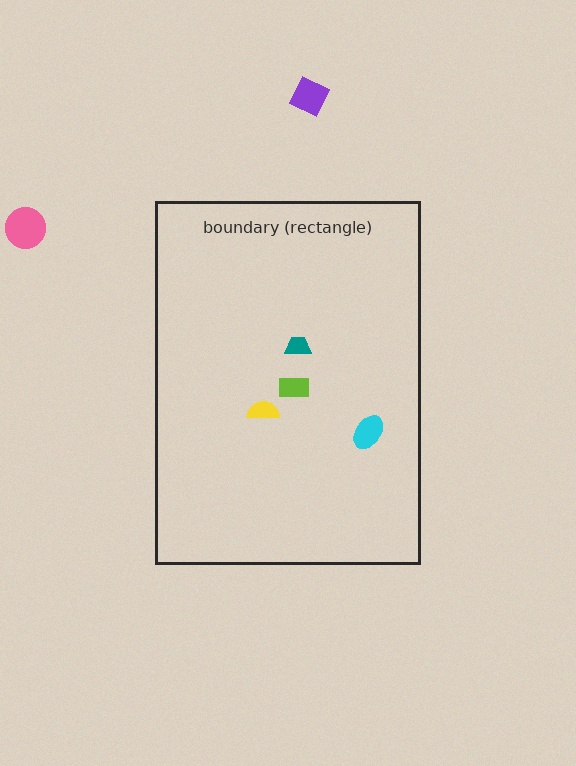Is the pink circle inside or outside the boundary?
Outside.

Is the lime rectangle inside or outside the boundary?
Inside.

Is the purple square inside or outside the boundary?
Outside.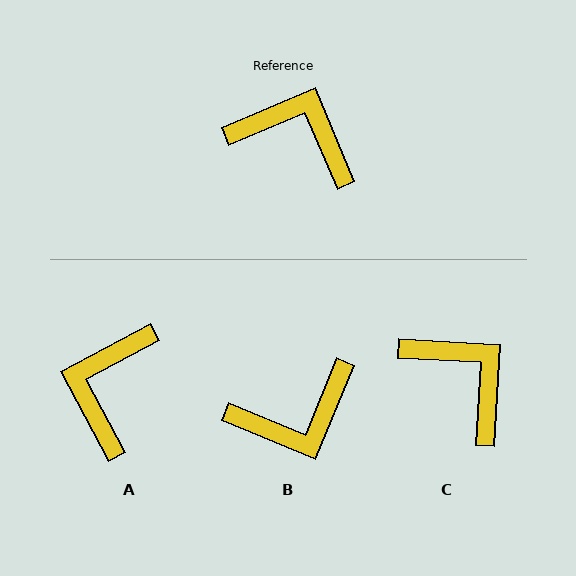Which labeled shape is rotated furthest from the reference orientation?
B, about 135 degrees away.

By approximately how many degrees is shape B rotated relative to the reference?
Approximately 135 degrees clockwise.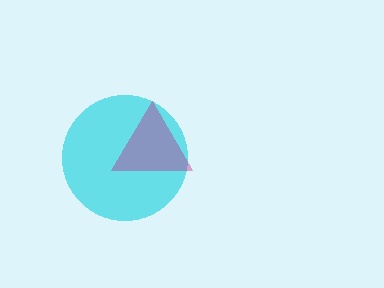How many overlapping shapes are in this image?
There are 2 overlapping shapes in the image.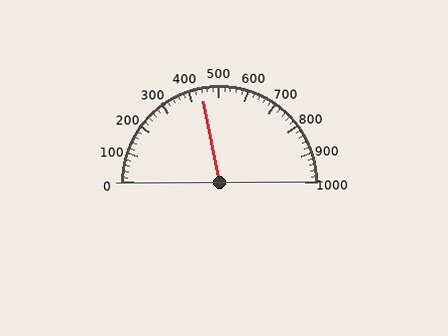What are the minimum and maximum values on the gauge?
The gauge ranges from 0 to 1000.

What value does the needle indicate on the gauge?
The needle indicates approximately 440.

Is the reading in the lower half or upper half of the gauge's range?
The reading is in the lower half of the range (0 to 1000).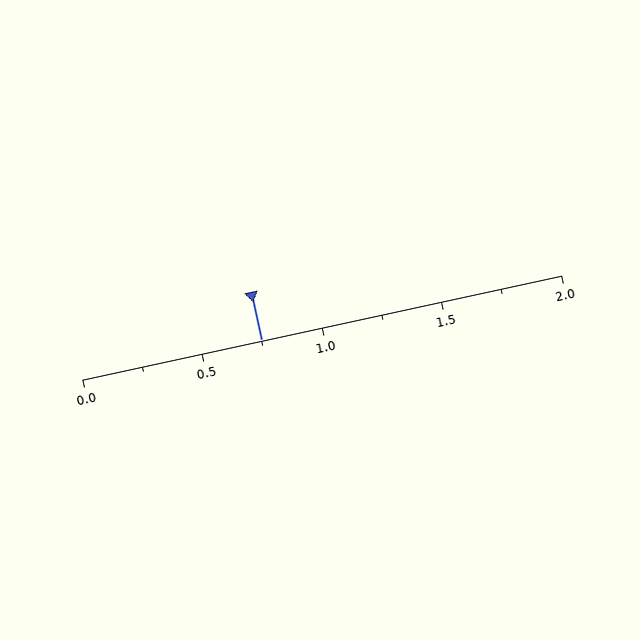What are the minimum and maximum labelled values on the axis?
The axis runs from 0.0 to 2.0.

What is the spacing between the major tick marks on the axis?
The major ticks are spaced 0.5 apart.